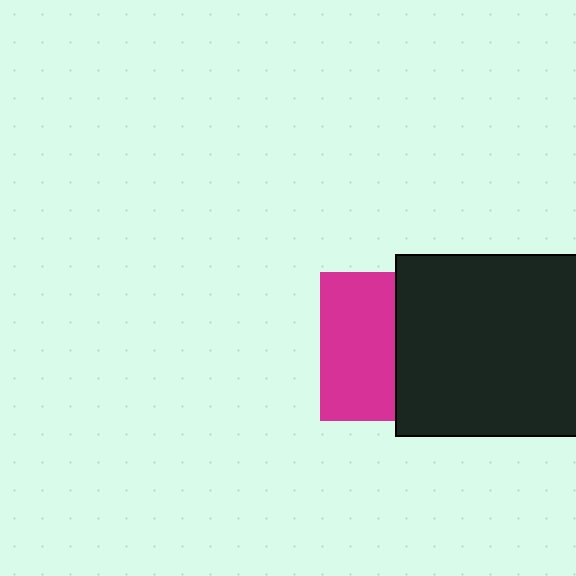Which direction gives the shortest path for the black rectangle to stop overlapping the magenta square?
Moving right gives the shortest separation.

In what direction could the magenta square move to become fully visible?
The magenta square could move left. That would shift it out from behind the black rectangle entirely.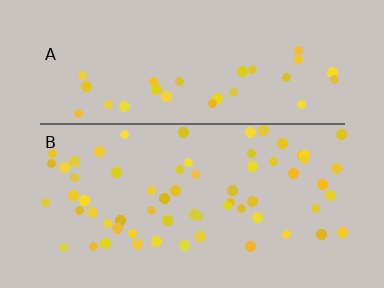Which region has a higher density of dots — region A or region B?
B (the bottom).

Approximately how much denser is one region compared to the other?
Approximately 2.0× — region B over region A.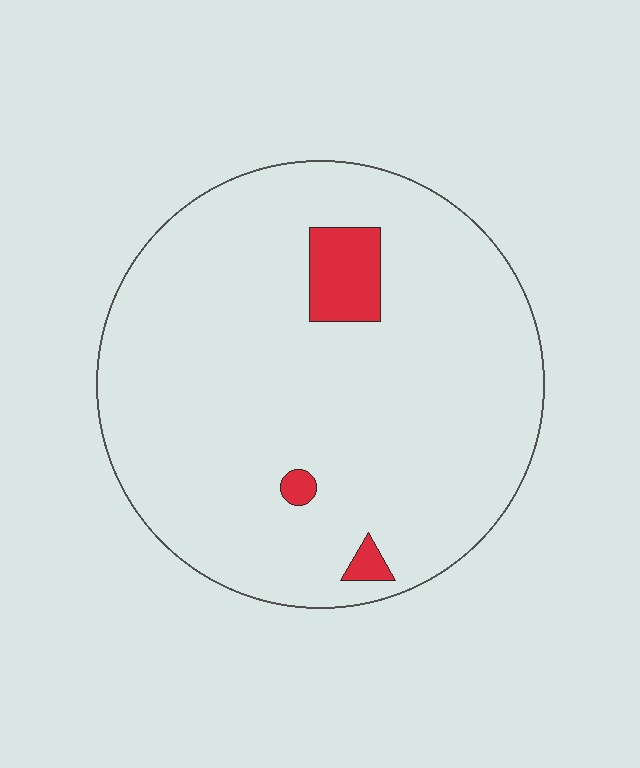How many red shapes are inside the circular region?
3.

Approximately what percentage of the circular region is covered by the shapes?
Approximately 5%.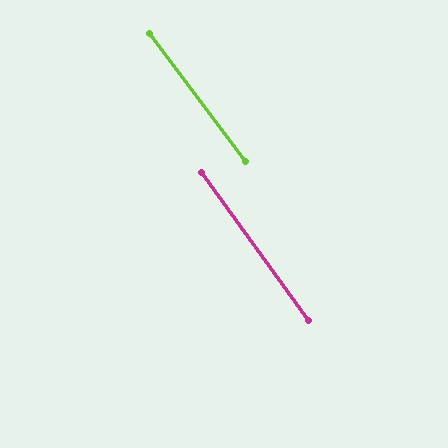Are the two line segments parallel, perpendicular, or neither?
Parallel — their directions differ by only 1.3°.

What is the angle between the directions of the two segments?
Approximately 1 degree.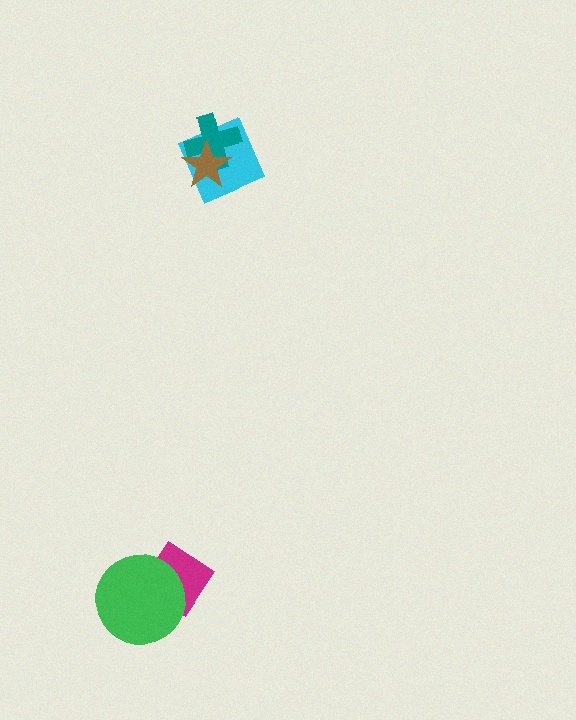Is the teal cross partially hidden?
Yes, it is partially covered by another shape.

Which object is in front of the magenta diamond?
The green circle is in front of the magenta diamond.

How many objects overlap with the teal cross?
2 objects overlap with the teal cross.